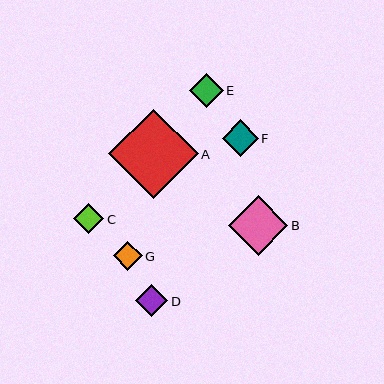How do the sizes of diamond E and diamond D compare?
Diamond E and diamond D are approximately the same size.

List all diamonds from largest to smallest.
From largest to smallest: A, B, F, E, D, C, G.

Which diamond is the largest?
Diamond A is the largest with a size of approximately 90 pixels.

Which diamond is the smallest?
Diamond G is the smallest with a size of approximately 29 pixels.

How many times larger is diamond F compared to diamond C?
Diamond F is approximately 1.2 times the size of diamond C.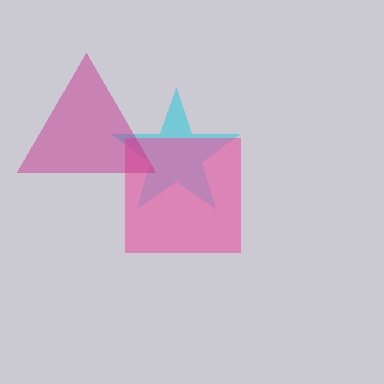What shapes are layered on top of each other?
The layered shapes are: a cyan star, a pink square, a magenta triangle.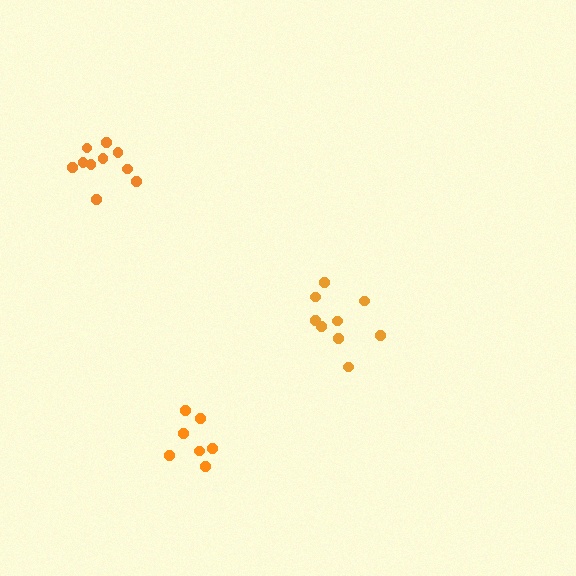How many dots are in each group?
Group 1: 9 dots, Group 2: 7 dots, Group 3: 10 dots (26 total).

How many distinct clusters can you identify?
There are 3 distinct clusters.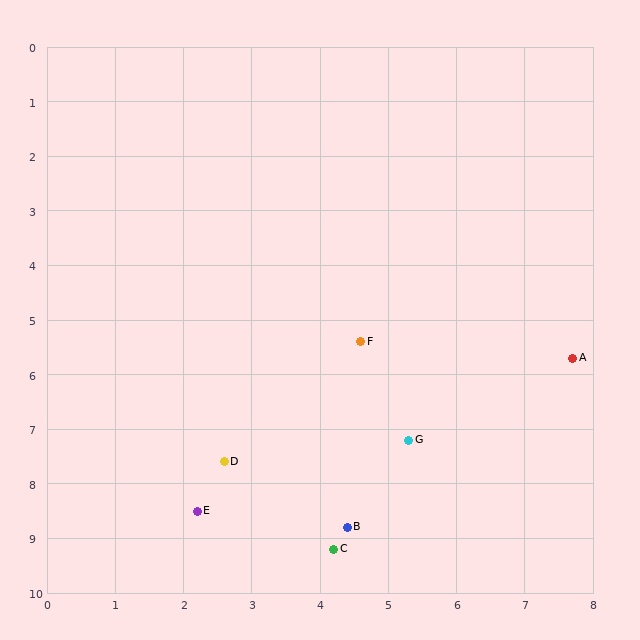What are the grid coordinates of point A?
Point A is at approximately (7.7, 5.7).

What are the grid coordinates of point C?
Point C is at approximately (4.2, 9.2).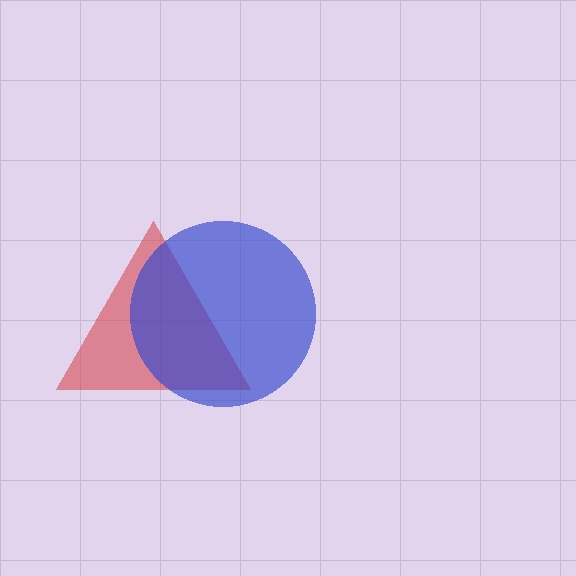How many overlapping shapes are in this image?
There are 2 overlapping shapes in the image.